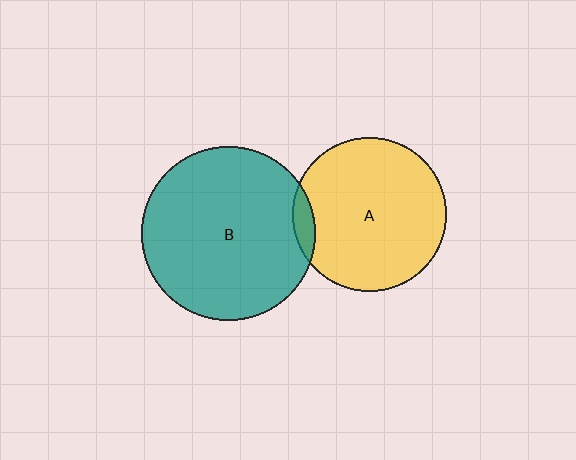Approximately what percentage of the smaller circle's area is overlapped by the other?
Approximately 5%.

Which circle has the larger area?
Circle B (teal).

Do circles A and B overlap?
Yes.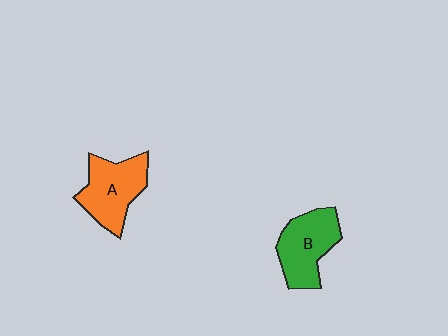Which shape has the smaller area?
Shape B (green).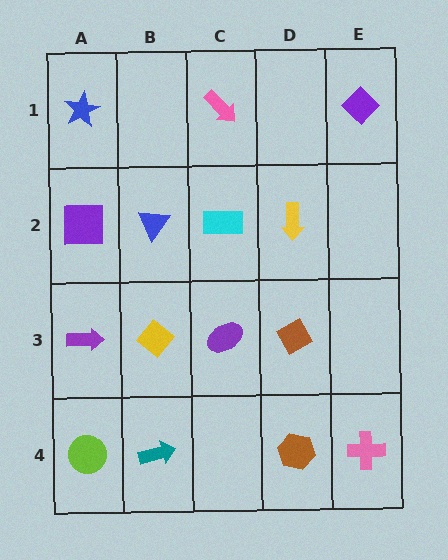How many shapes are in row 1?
3 shapes.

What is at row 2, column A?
A purple square.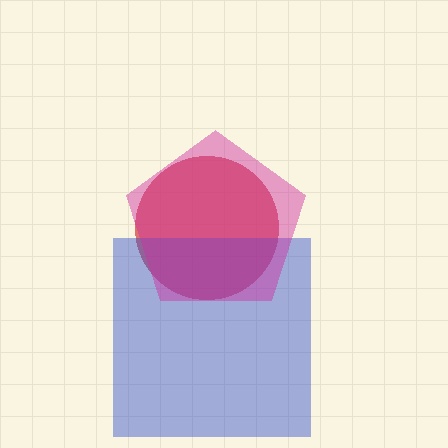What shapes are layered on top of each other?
The layered shapes are: a red circle, a blue square, a magenta pentagon.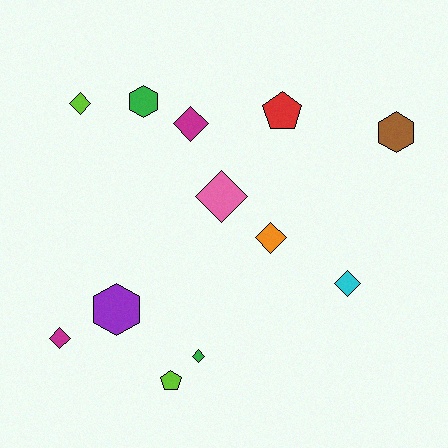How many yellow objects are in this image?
There are no yellow objects.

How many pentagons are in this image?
There are 2 pentagons.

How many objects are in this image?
There are 12 objects.